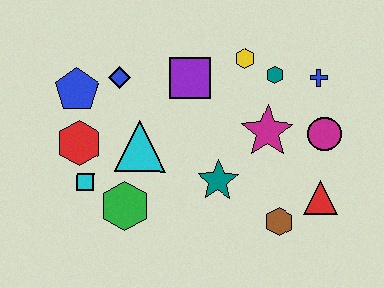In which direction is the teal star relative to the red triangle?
The teal star is to the left of the red triangle.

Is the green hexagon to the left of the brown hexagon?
Yes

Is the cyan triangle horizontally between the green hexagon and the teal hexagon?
Yes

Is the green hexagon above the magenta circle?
No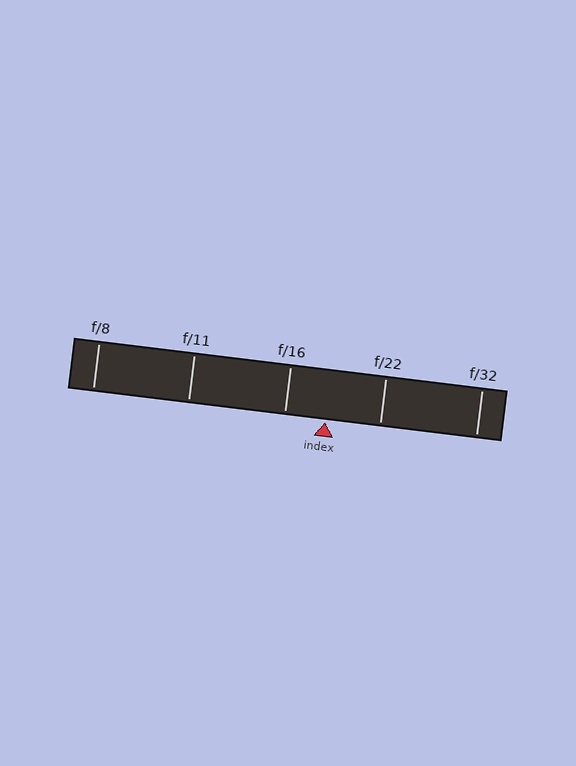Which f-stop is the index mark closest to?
The index mark is closest to f/16.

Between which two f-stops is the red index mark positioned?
The index mark is between f/16 and f/22.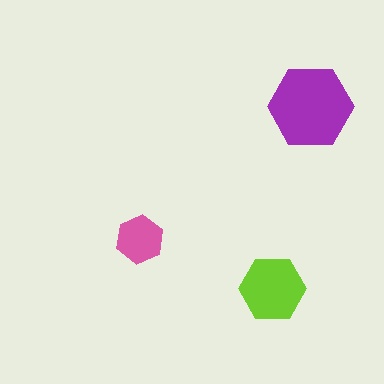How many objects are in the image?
There are 3 objects in the image.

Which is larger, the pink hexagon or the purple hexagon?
The purple one.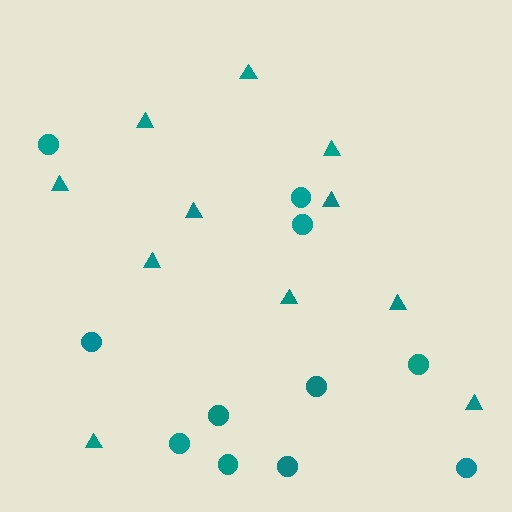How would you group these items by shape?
There are 2 groups: one group of triangles (11) and one group of circles (11).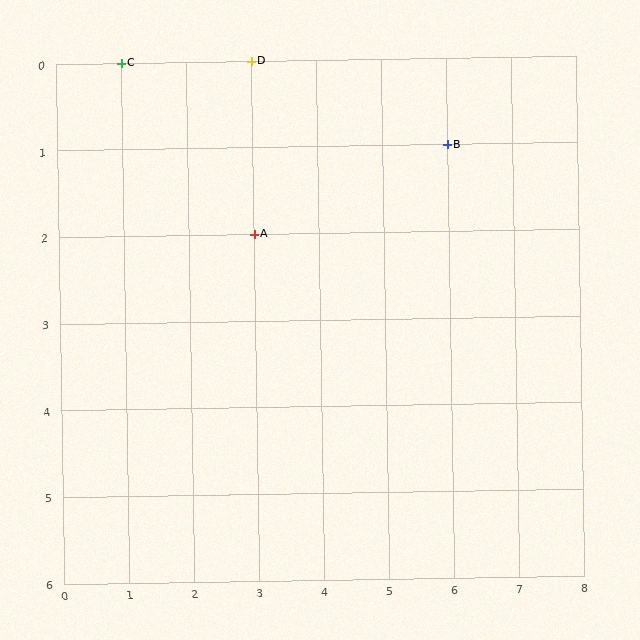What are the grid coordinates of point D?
Point D is at grid coordinates (3, 0).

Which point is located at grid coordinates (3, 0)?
Point D is at (3, 0).